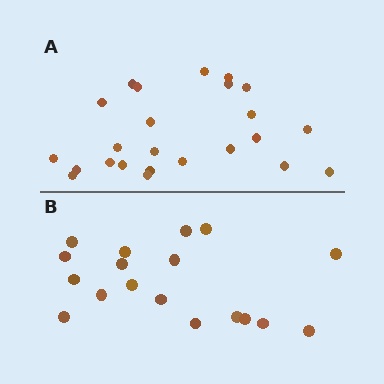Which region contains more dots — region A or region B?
Region A (the top region) has more dots.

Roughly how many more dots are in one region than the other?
Region A has about 6 more dots than region B.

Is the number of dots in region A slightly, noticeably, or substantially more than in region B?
Region A has noticeably more, but not dramatically so. The ratio is roughly 1.3 to 1.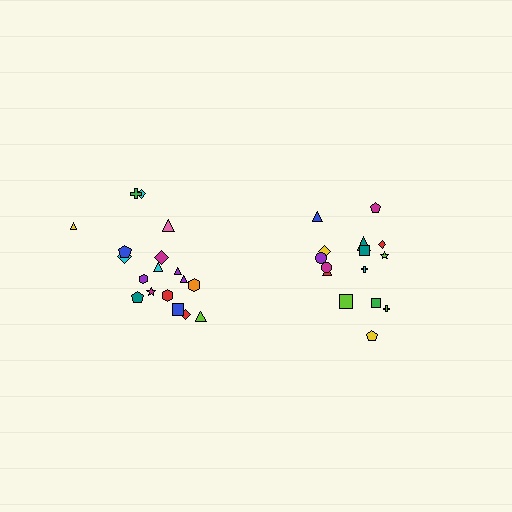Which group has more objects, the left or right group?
The left group.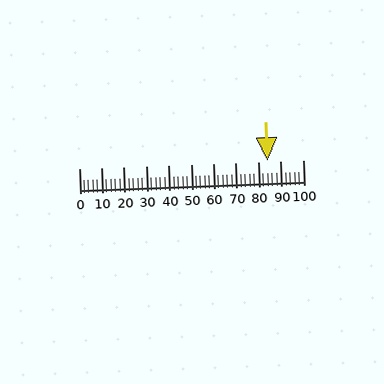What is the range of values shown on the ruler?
The ruler shows values from 0 to 100.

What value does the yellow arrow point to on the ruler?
The yellow arrow points to approximately 84.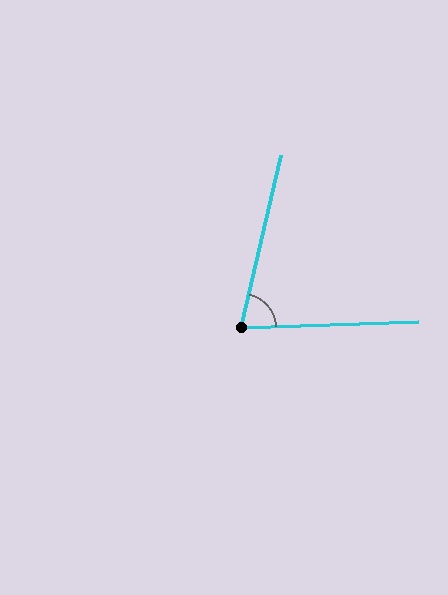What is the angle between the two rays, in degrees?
Approximately 75 degrees.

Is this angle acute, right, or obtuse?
It is acute.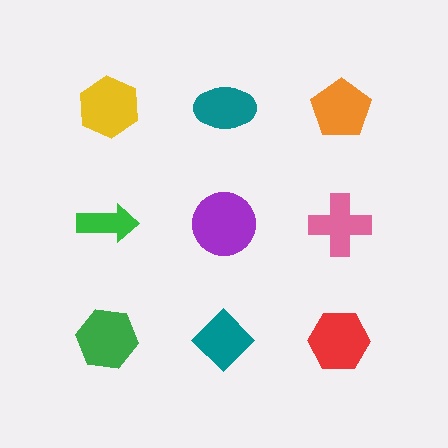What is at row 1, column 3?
An orange pentagon.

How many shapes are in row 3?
3 shapes.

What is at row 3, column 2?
A teal diamond.